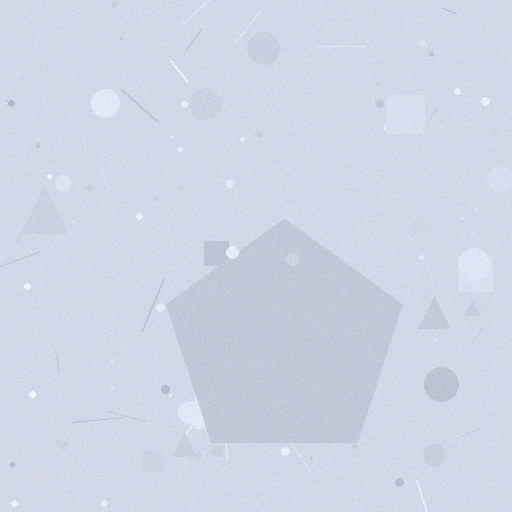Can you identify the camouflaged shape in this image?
The camouflaged shape is a pentagon.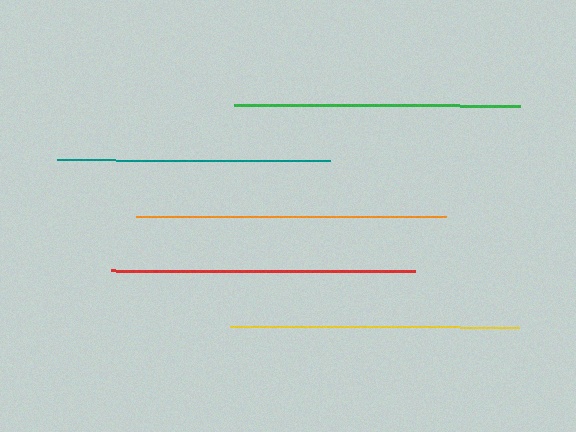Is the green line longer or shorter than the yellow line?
The yellow line is longer than the green line.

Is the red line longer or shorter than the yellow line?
The red line is longer than the yellow line.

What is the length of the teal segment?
The teal segment is approximately 273 pixels long.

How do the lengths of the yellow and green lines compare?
The yellow and green lines are approximately the same length.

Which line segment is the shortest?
The teal line is the shortest at approximately 273 pixels.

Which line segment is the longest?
The orange line is the longest at approximately 310 pixels.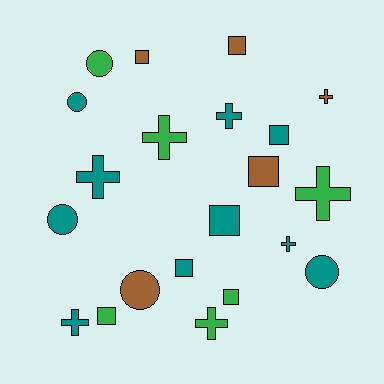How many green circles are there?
There is 1 green circle.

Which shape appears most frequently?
Cross, with 8 objects.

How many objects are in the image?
There are 21 objects.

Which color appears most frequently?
Teal, with 10 objects.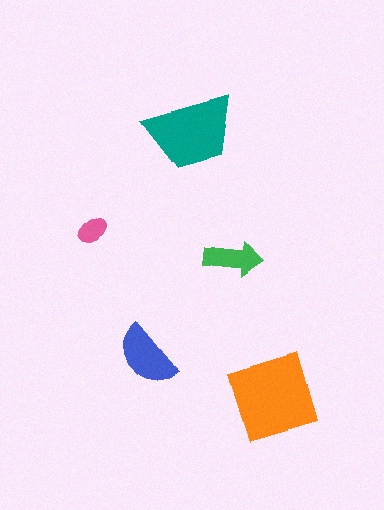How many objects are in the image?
There are 5 objects in the image.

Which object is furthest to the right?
The orange square is rightmost.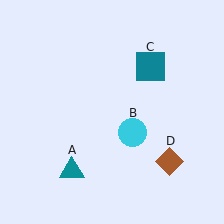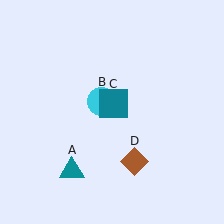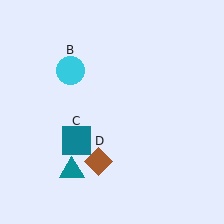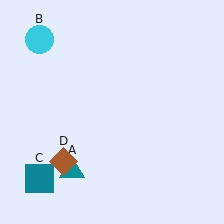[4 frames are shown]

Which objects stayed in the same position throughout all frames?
Teal triangle (object A) remained stationary.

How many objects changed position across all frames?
3 objects changed position: cyan circle (object B), teal square (object C), brown diamond (object D).